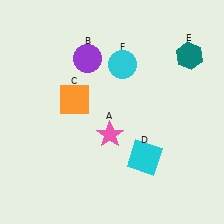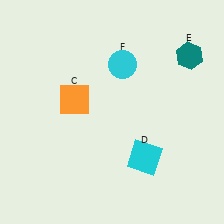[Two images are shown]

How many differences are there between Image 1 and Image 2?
There are 2 differences between the two images.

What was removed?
The purple circle (B), the pink star (A) were removed in Image 2.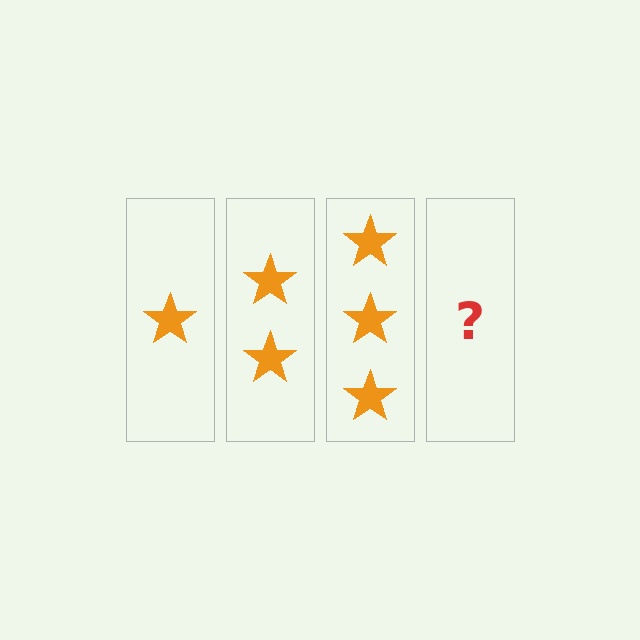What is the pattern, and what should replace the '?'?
The pattern is that each step adds one more star. The '?' should be 4 stars.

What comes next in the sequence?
The next element should be 4 stars.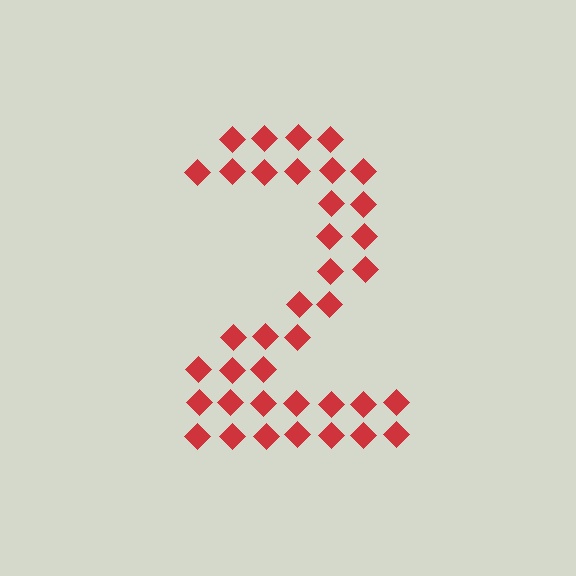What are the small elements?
The small elements are diamonds.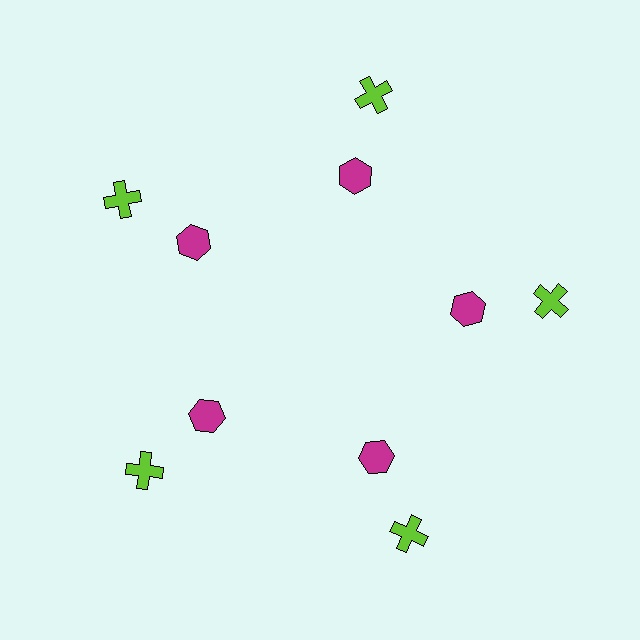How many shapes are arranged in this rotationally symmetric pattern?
There are 10 shapes, arranged in 5 groups of 2.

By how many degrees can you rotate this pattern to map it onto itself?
The pattern maps onto itself every 72 degrees of rotation.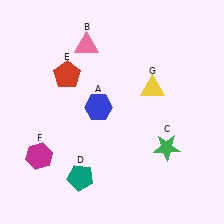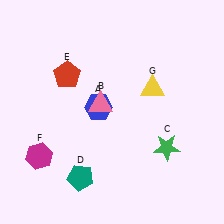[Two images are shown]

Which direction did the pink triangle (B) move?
The pink triangle (B) moved down.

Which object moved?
The pink triangle (B) moved down.